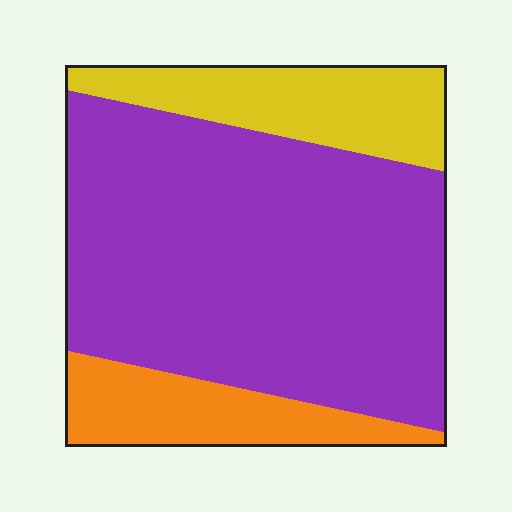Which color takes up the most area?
Purple, at roughly 70%.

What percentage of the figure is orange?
Orange covers 15% of the figure.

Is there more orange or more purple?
Purple.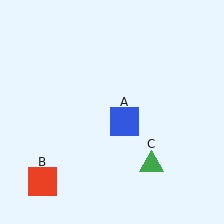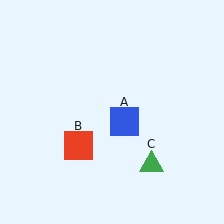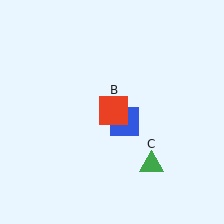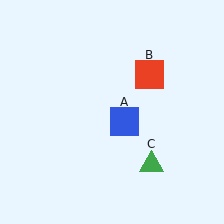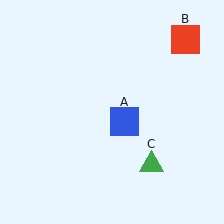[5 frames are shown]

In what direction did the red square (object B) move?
The red square (object B) moved up and to the right.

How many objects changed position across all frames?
1 object changed position: red square (object B).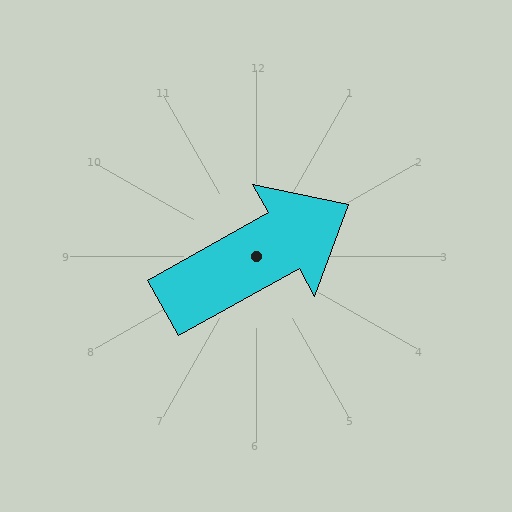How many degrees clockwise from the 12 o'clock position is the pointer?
Approximately 61 degrees.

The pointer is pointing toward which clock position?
Roughly 2 o'clock.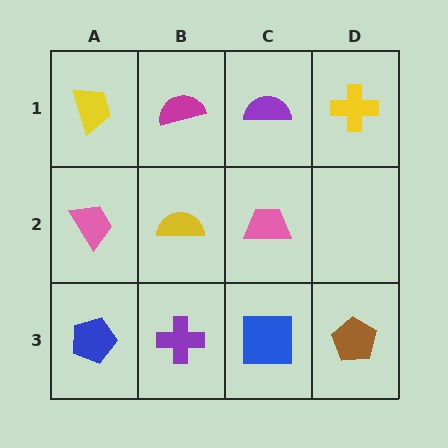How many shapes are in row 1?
4 shapes.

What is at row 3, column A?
A blue pentagon.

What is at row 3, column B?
A purple cross.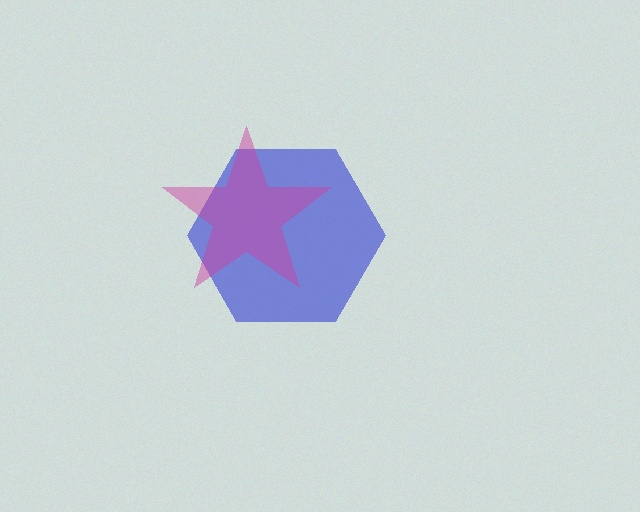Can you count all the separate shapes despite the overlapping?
Yes, there are 2 separate shapes.